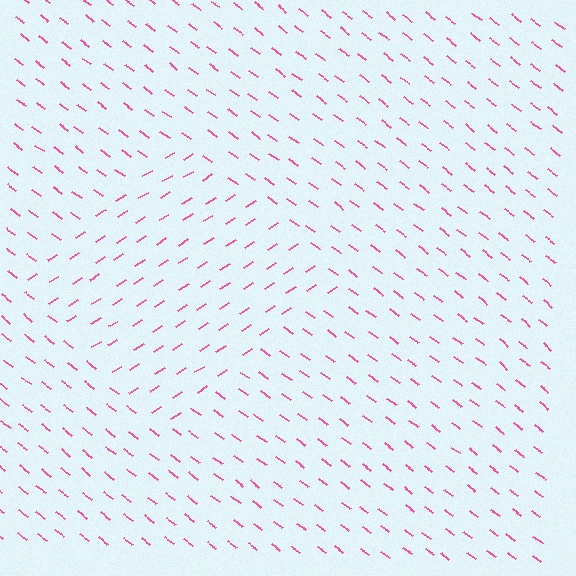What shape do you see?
I see a diamond.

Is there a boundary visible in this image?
Yes, there is a texture boundary formed by a change in line orientation.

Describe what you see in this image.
The image is filled with small pink line segments. A diamond region in the image has lines oriented differently from the surrounding lines, creating a visible texture boundary.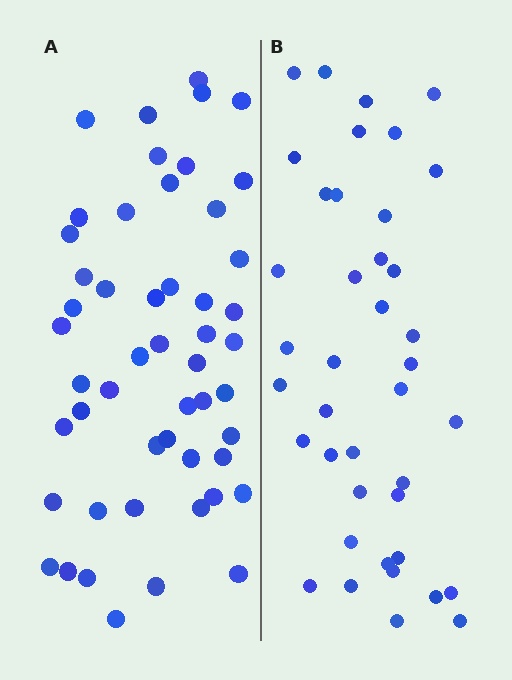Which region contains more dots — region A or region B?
Region A (the left region) has more dots.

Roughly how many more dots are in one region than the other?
Region A has roughly 12 or so more dots than region B.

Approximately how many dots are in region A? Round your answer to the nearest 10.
About 50 dots. (The exact count is 51, which rounds to 50.)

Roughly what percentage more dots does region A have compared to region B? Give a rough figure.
About 30% more.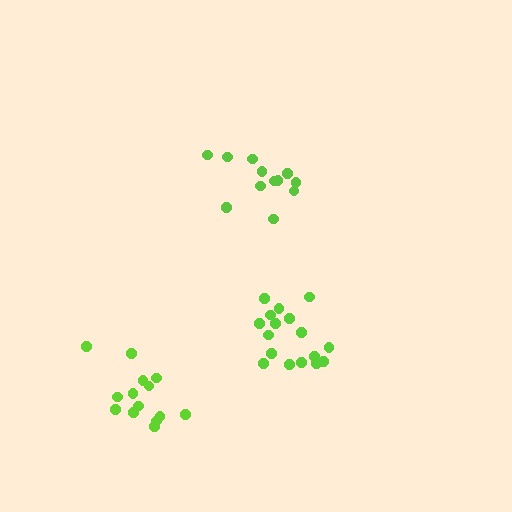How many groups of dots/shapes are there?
There are 3 groups.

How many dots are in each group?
Group 1: 17 dots, Group 2: 12 dots, Group 3: 15 dots (44 total).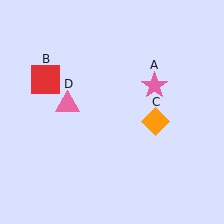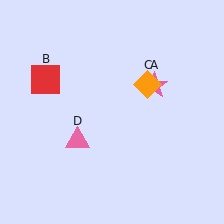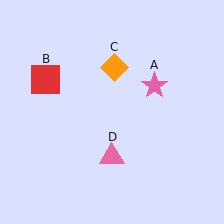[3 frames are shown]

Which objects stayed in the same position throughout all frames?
Pink star (object A) and red square (object B) remained stationary.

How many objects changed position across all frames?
2 objects changed position: orange diamond (object C), pink triangle (object D).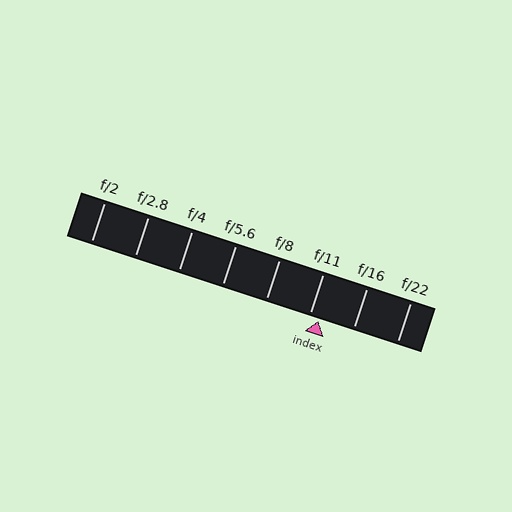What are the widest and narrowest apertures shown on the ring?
The widest aperture shown is f/2 and the narrowest is f/22.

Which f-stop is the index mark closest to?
The index mark is closest to f/11.